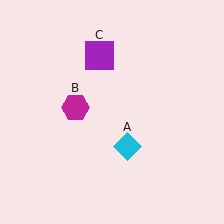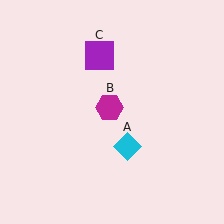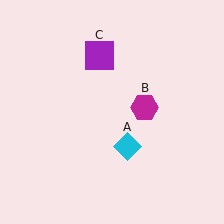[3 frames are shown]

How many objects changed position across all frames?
1 object changed position: magenta hexagon (object B).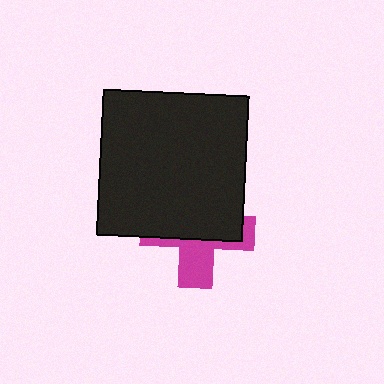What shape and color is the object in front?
The object in front is a black square.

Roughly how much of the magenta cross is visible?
A small part of it is visible (roughly 39%).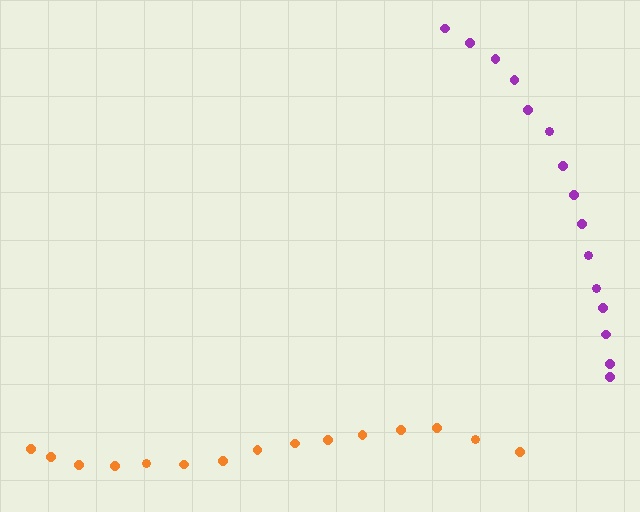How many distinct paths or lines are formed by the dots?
There are 2 distinct paths.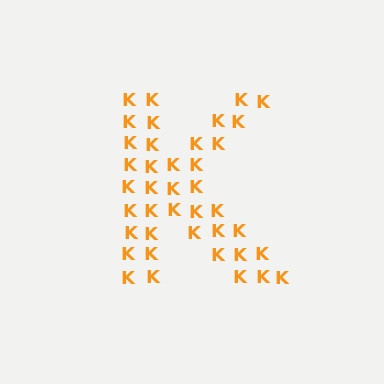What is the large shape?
The large shape is the letter K.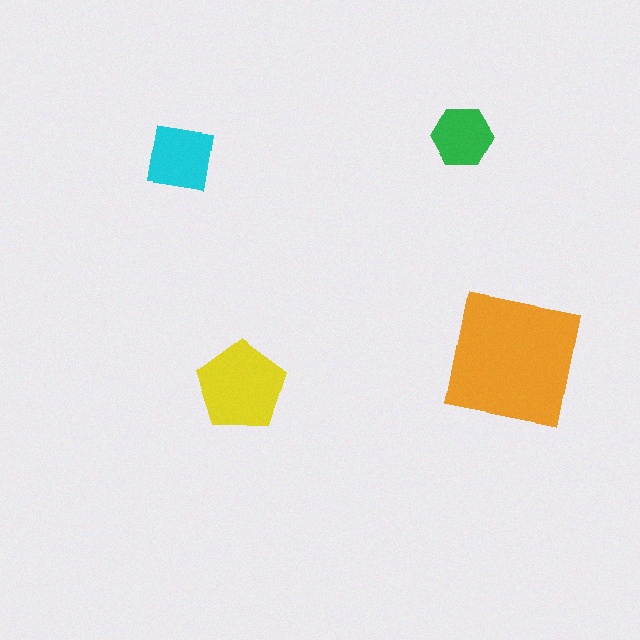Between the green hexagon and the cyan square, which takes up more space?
The cyan square.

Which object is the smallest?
The green hexagon.